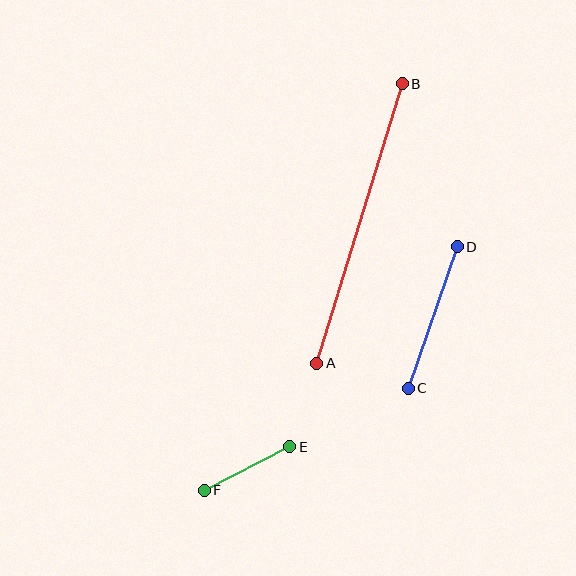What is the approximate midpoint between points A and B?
The midpoint is at approximately (359, 224) pixels.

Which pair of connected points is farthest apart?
Points A and B are farthest apart.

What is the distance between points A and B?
The distance is approximately 292 pixels.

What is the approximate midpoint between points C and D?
The midpoint is at approximately (433, 318) pixels.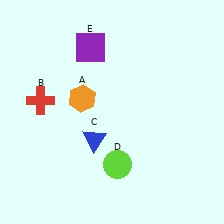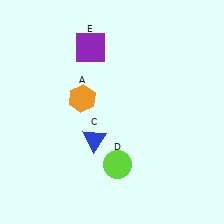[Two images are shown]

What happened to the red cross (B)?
The red cross (B) was removed in Image 2. It was in the top-left area of Image 1.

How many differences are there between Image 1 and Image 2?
There is 1 difference between the two images.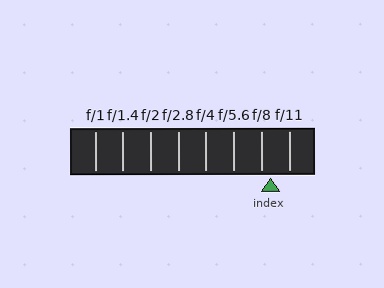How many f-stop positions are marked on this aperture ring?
There are 8 f-stop positions marked.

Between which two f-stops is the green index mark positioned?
The index mark is between f/8 and f/11.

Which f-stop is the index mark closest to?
The index mark is closest to f/8.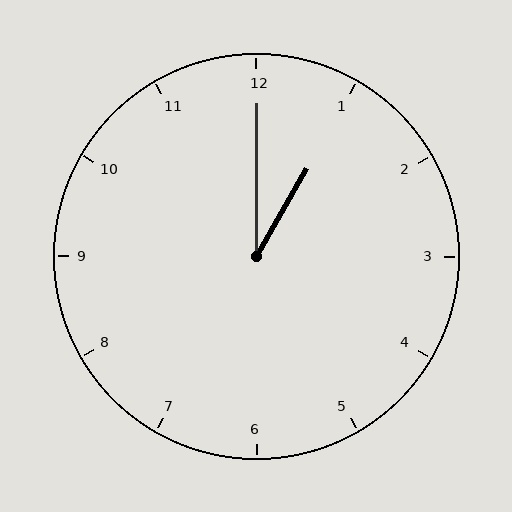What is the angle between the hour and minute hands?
Approximately 30 degrees.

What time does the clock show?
1:00.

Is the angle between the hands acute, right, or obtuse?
It is acute.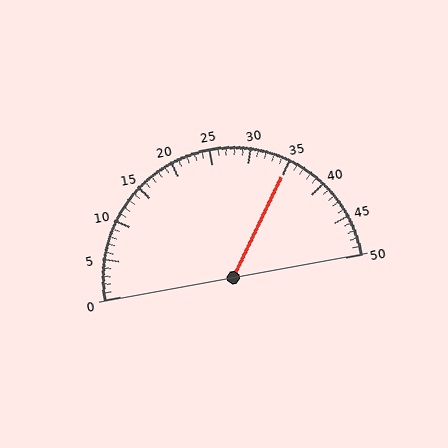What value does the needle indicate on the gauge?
The needle indicates approximately 35.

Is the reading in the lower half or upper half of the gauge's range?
The reading is in the upper half of the range (0 to 50).